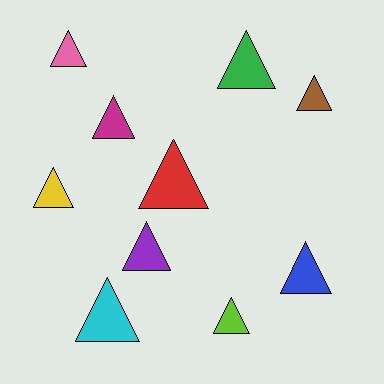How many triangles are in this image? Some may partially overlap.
There are 10 triangles.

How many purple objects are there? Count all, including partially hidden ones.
There is 1 purple object.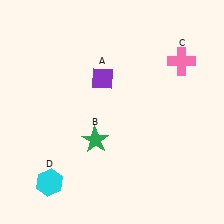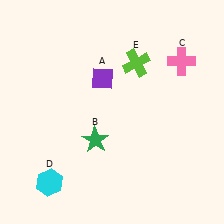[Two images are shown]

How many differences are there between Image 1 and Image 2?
There is 1 difference between the two images.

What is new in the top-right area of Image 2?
A lime cross (E) was added in the top-right area of Image 2.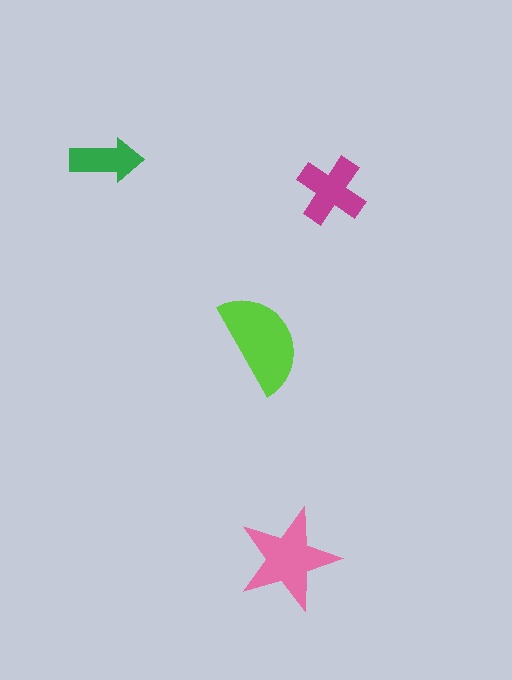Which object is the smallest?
The green arrow.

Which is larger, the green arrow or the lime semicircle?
The lime semicircle.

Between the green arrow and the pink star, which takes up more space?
The pink star.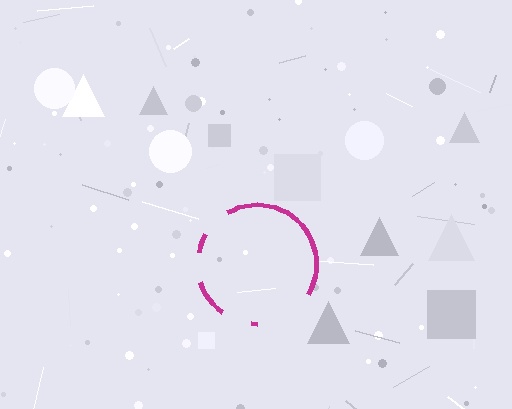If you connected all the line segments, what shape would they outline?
They would outline a circle.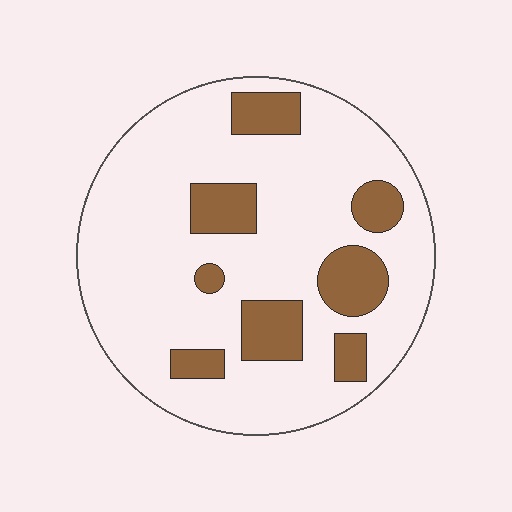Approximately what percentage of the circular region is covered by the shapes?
Approximately 20%.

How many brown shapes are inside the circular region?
8.